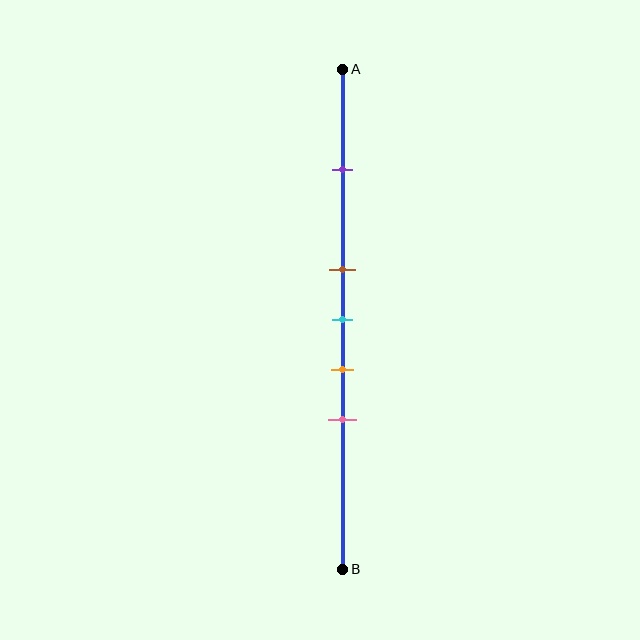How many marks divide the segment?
There are 5 marks dividing the segment.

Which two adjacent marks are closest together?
The brown and cyan marks are the closest adjacent pair.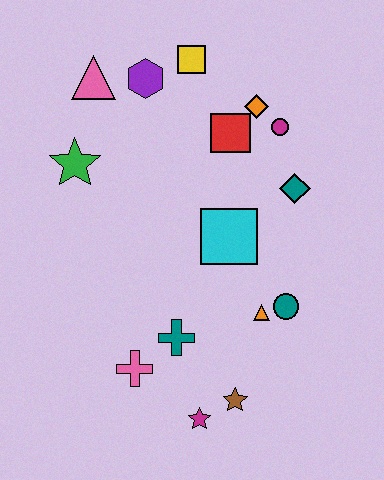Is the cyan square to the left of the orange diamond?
Yes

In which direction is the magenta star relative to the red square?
The magenta star is below the red square.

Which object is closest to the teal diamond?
The magenta circle is closest to the teal diamond.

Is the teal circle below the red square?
Yes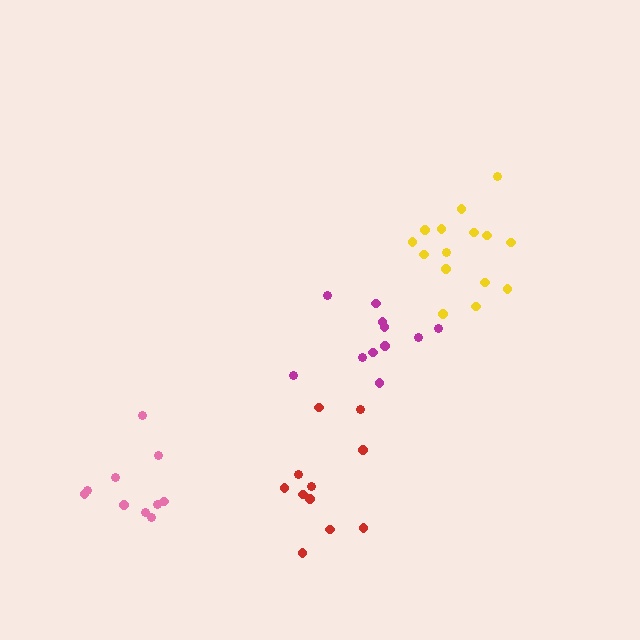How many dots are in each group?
Group 1: 10 dots, Group 2: 11 dots, Group 3: 11 dots, Group 4: 15 dots (47 total).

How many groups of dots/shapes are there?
There are 4 groups.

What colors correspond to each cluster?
The clusters are colored: pink, magenta, red, yellow.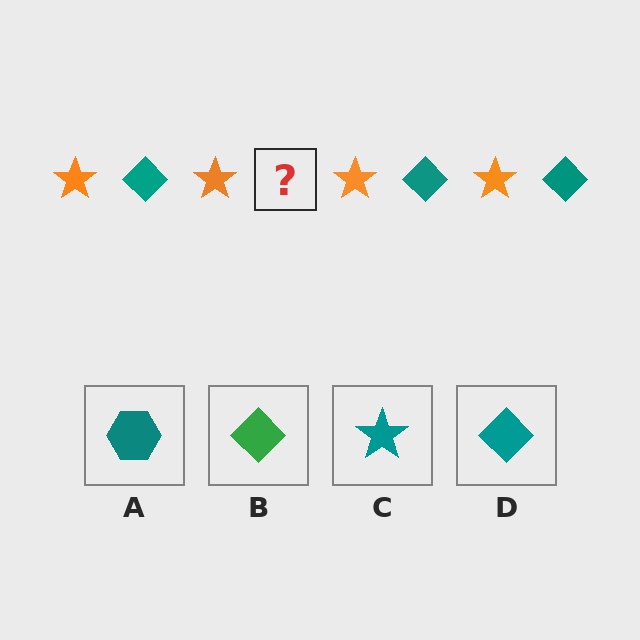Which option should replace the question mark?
Option D.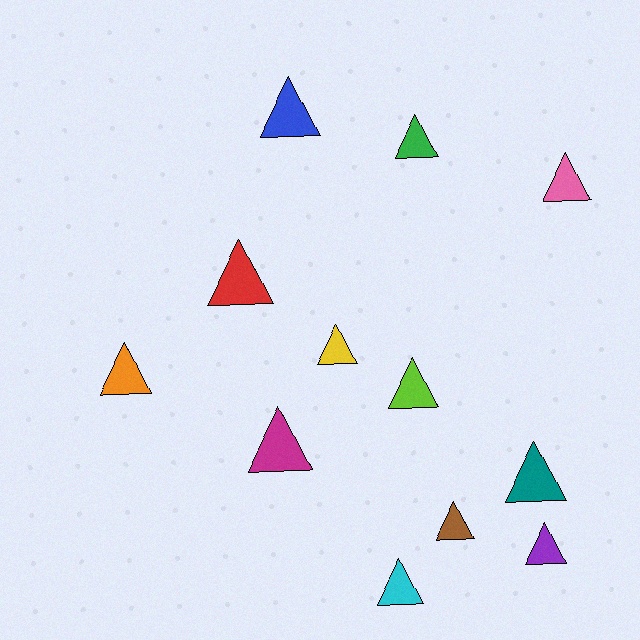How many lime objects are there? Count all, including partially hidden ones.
There is 1 lime object.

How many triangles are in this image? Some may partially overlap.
There are 12 triangles.